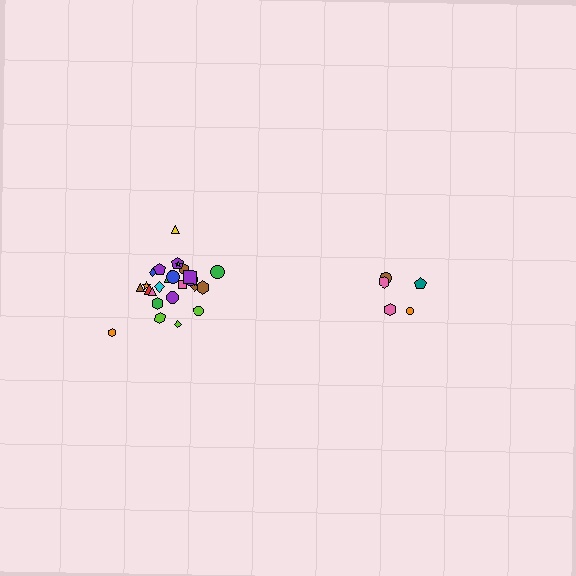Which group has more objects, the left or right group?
The left group.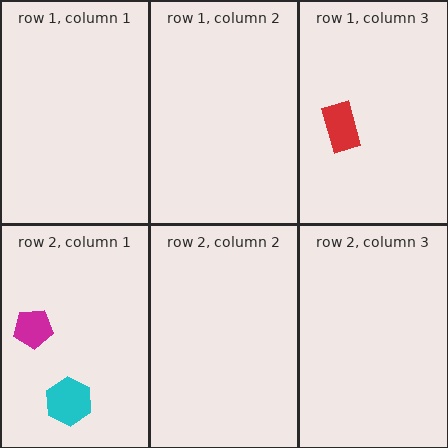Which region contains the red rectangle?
The row 1, column 3 region.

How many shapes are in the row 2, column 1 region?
2.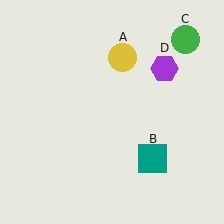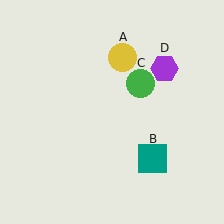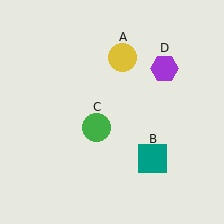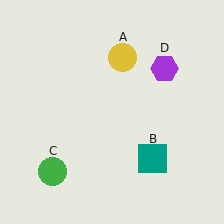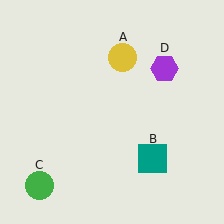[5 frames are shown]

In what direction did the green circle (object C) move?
The green circle (object C) moved down and to the left.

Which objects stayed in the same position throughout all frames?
Yellow circle (object A) and teal square (object B) and purple hexagon (object D) remained stationary.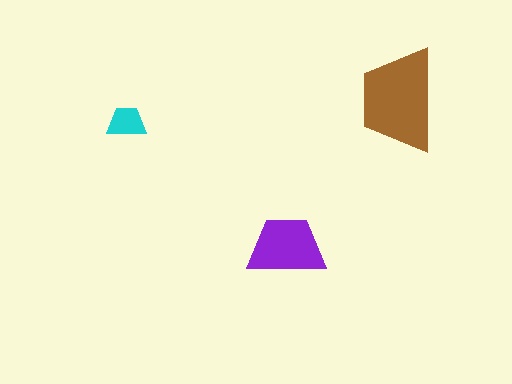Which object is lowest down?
The purple trapezoid is bottommost.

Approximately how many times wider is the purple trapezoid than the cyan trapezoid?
About 2 times wider.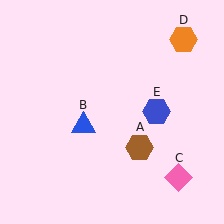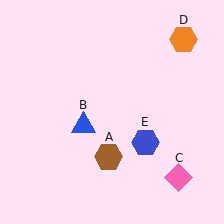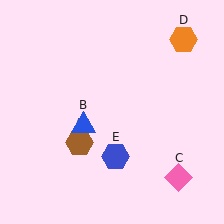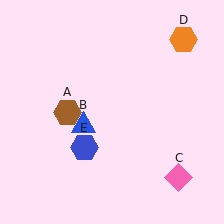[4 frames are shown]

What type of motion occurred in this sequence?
The brown hexagon (object A), blue hexagon (object E) rotated clockwise around the center of the scene.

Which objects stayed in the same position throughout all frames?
Blue triangle (object B) and pink diamond (object C) and orange hexagon (object D) remained stationary.